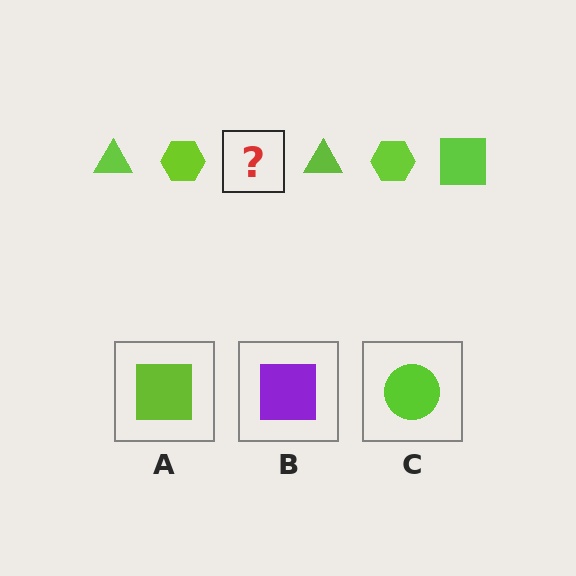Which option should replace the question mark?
Option A.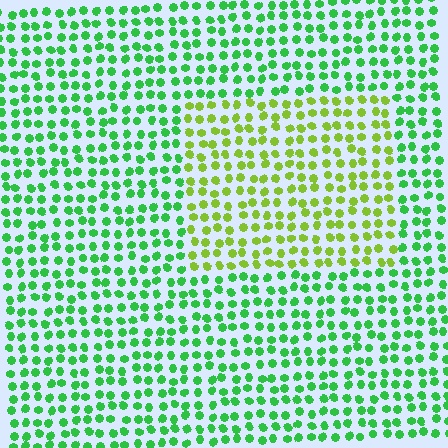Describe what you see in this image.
The image is filled with small green elements in a uniform arrangement. A rectangle-shaped region is visible where the elements are tinted to a slightly different hue, forming a subtle color boundary.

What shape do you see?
I see a rectangle.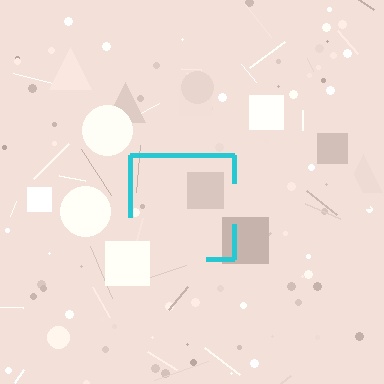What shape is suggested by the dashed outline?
The dashed outline suggests a square.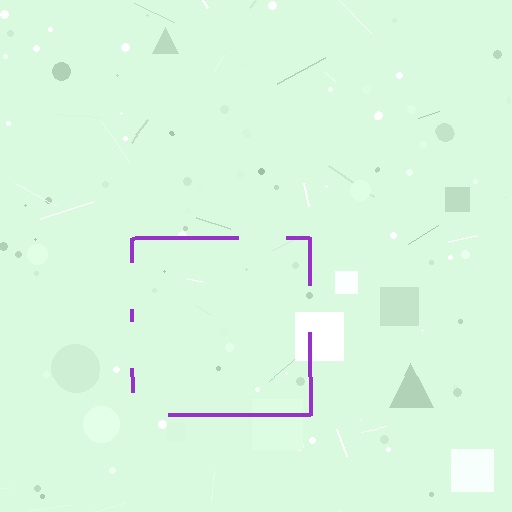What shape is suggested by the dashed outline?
The dashed outline suggests a square.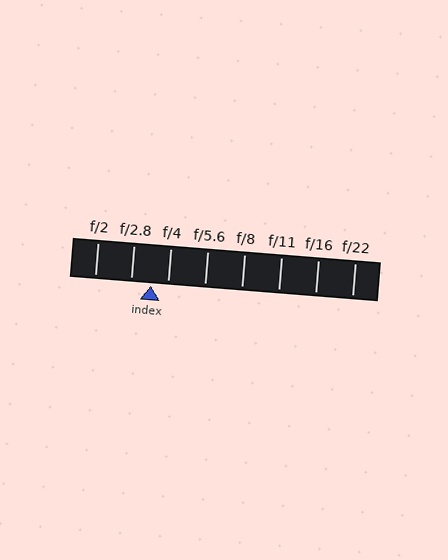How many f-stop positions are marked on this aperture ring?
There are 8 f-stop positions marked.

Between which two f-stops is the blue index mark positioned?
The index mark is between f/2.8 and f/4.